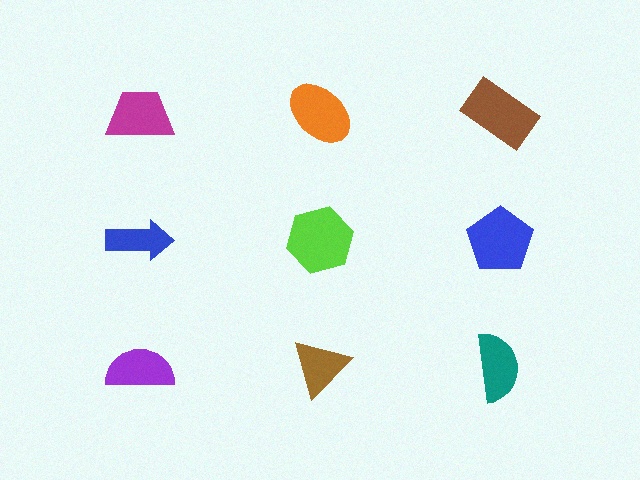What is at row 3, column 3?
A teal semicircle.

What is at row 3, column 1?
A purple semicircle.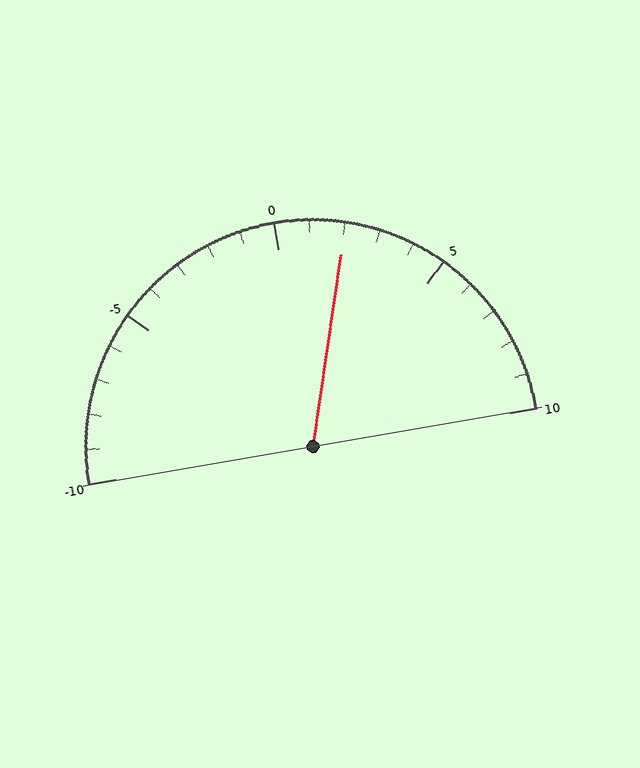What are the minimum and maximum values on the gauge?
The gauge ranges from -10 to 10.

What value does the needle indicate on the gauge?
The needle indicates approximately 2.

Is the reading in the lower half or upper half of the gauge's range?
The reading is in the upper half of the range (-10 to 10).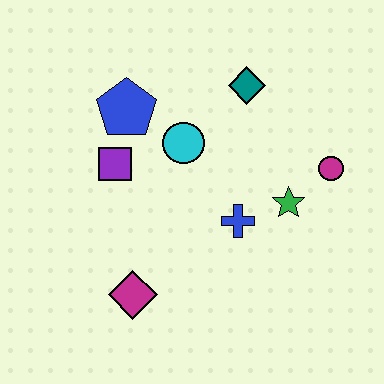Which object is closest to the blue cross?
The green star is closest to the blue cross.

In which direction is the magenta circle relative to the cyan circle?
The magenta circle is to the right of the cyan circle.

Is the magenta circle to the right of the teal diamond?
Yes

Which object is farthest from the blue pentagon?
The magenta circle is farthest from the blue pentagon.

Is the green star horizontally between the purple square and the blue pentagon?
No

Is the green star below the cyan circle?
Yes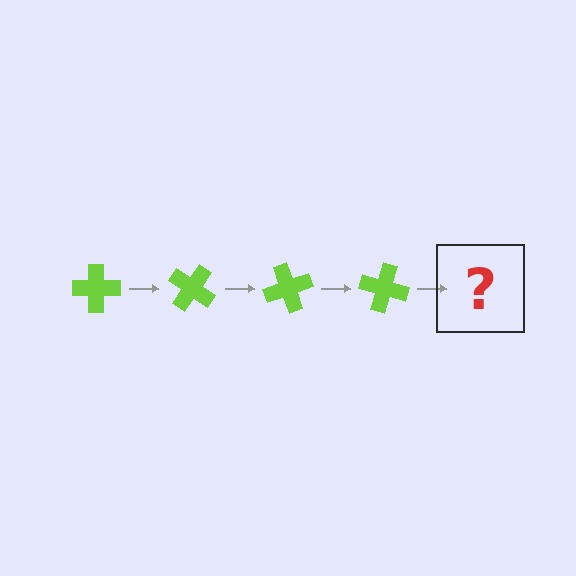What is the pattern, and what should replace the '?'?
The pattern is that the cross rotates 35 degrees each step. The '?' should be a lime cross rotated 140 degrees.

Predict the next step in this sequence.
The next step is a lime cross rotated 140 degrees.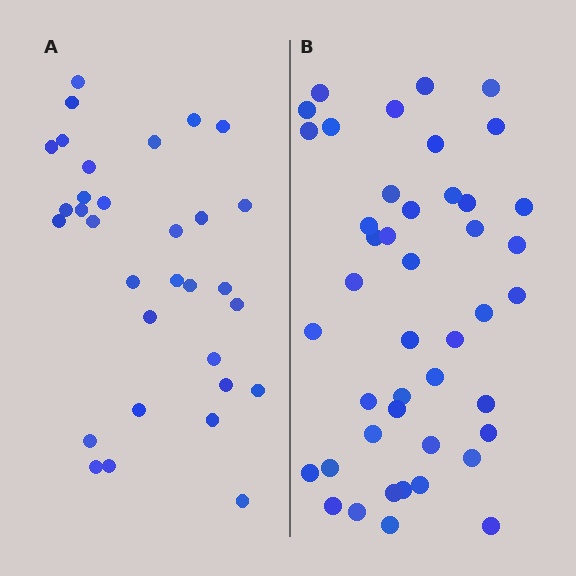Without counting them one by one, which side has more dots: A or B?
Region B (the right region) has more dots.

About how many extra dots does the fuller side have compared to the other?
Region B has roughly 12 or so more dots than region A.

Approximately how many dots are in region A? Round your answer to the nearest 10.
About 30 dots. (The exact count is 32, which rounds to 30.)